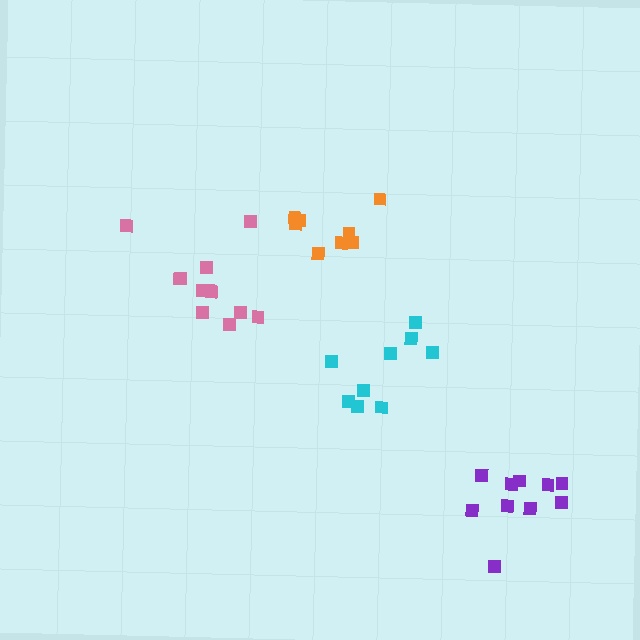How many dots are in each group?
Group 1: 10 dots, Group 2: 9 dots, Group 3: 12 dots, Group 4: 8 dots (39 total).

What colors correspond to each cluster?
The clusters are colored: purple, cyan, pink, orange.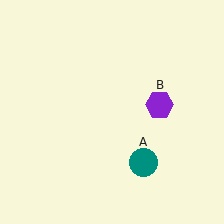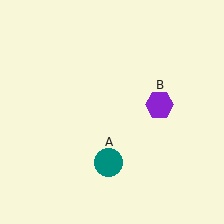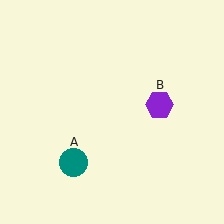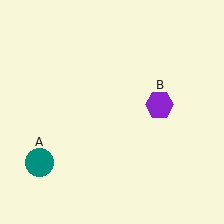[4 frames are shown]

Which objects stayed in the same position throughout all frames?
Purple hexagon (object B) remained stationary.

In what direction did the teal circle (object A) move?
The teal circle (object A) moved left.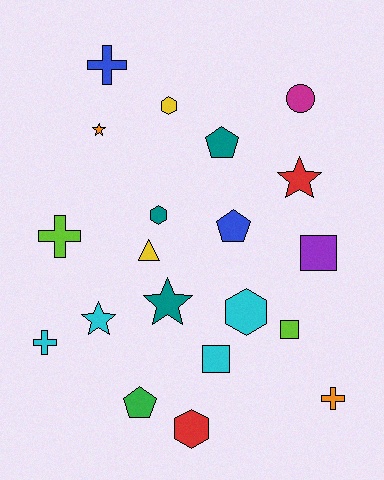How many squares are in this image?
There are 3 squares.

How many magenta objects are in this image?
There is 1 magenta object.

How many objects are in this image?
There are 20 objects.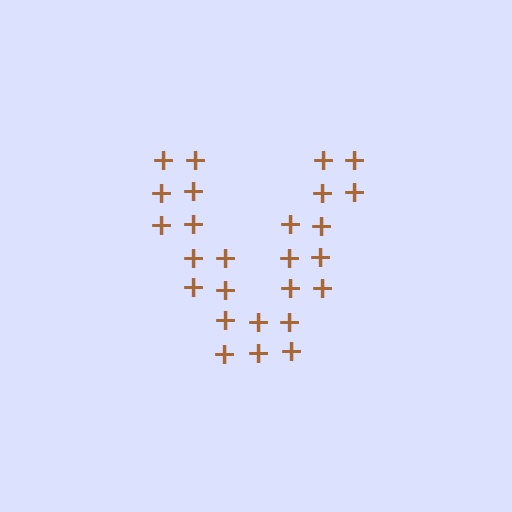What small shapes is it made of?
It is made of small plus signs.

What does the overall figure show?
The overall figure shows the letter V.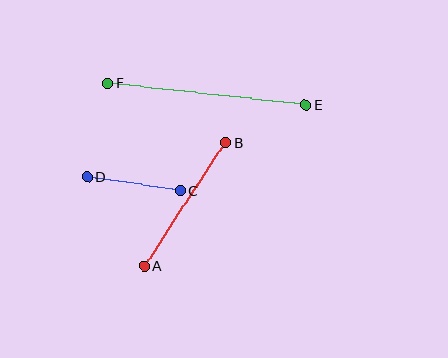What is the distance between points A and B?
The distance is approximately 147 pixels.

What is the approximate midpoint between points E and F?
The midpoint is at approximately (207, 94) pixels.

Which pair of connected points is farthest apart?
Points E and F are farthest apart.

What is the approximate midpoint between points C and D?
The midpoint is at approximately (133, 184) pixels.